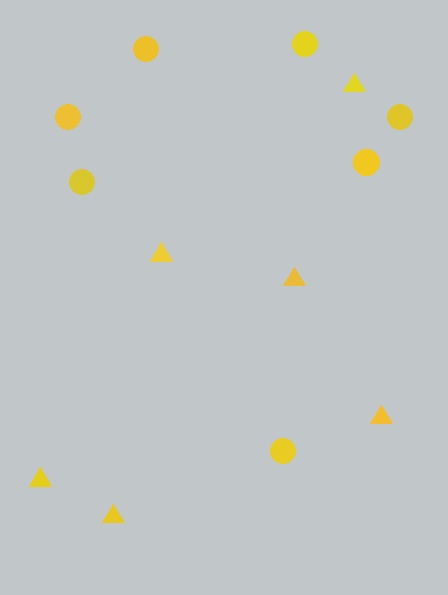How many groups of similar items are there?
There are 2 groups: one group of triangles (6) and one group of circles (7).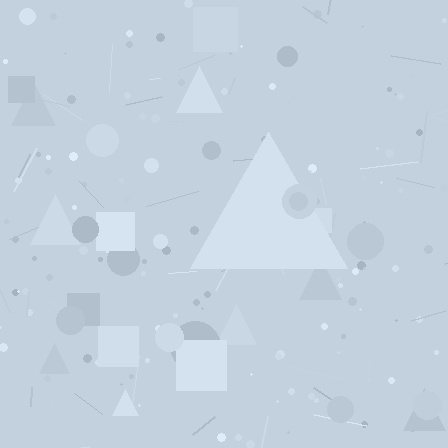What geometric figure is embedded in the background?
A triangle is embedded in the background.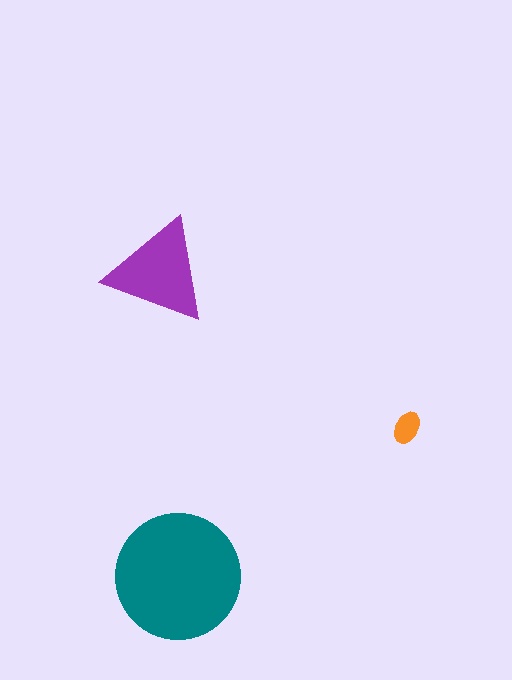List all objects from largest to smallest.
The teal circle, the purple triangle, the orange ellipse.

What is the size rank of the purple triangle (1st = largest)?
2nd.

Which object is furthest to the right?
The orange ellipse is rightmost.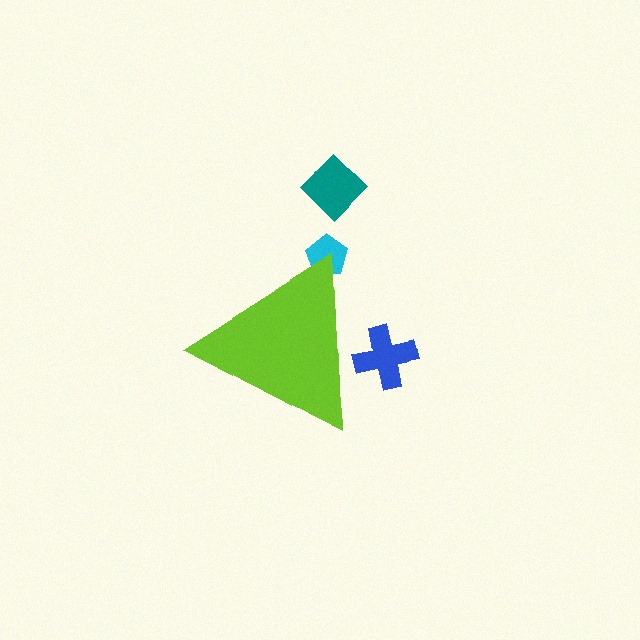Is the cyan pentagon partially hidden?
Yes, the cyan pentagon is partially hidden behind the lime triangle.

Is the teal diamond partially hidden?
No, the teal diamond is fully visible.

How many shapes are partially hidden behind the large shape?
2 shapes are partially hidden.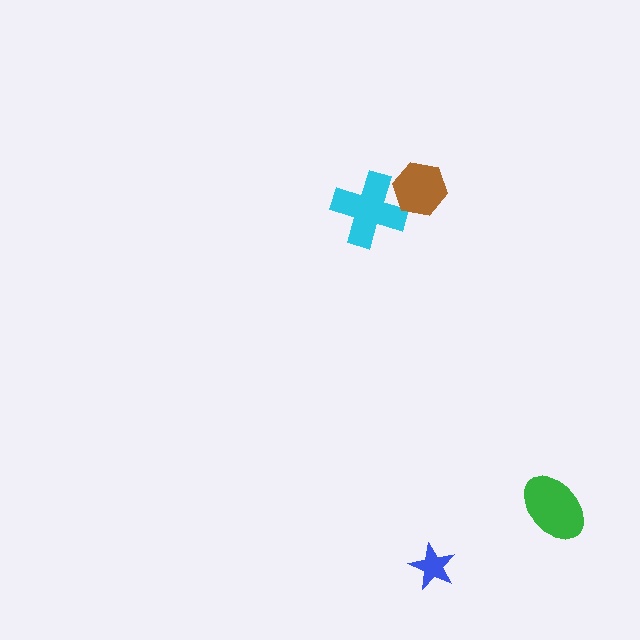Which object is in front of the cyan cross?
The brown hexagon is in front of the cyan cross.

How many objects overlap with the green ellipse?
0 objects overlap with the green ellipse.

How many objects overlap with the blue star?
0 objects overlap with the blue star.